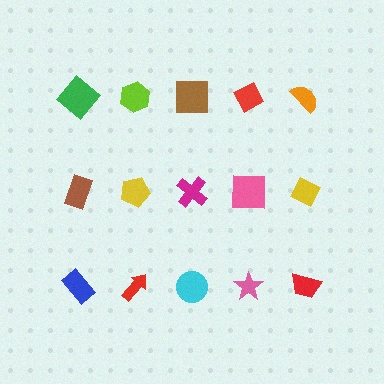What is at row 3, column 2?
A red arrow.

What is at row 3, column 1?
A blue rectangle.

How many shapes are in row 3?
5 shapes.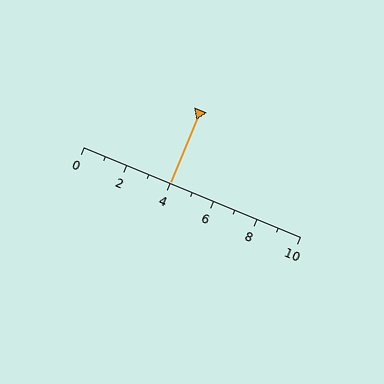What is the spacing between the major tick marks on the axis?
The major ticks are spaced 2 apart.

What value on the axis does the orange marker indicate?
The marker indicates approximately 4.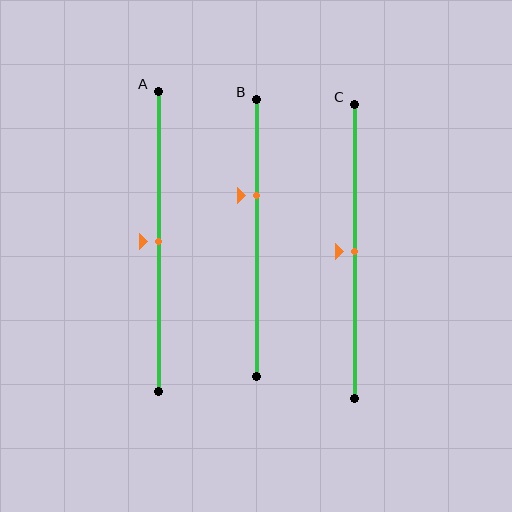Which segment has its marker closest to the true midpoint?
Segment A has its marker closest to the true midpoint.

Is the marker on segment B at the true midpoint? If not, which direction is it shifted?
No, the marker on segment B is shifted upward by about 15% of the segment length.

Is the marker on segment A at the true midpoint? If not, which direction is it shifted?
Yes, the marker on segment A is at the true midpoint.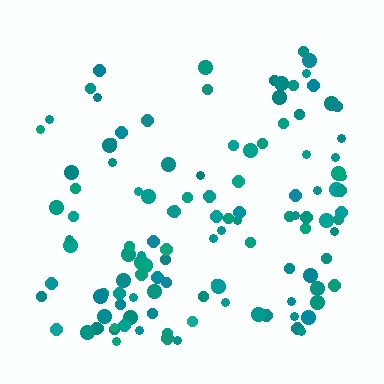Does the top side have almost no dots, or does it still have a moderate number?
Still a moderate number, just noticeably fewer than the bottom.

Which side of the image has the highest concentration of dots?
The bottom.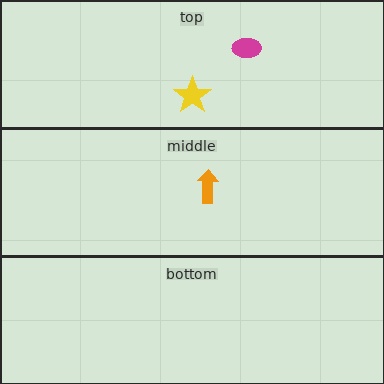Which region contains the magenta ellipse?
The top region.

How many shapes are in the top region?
2.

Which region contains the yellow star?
The top region.